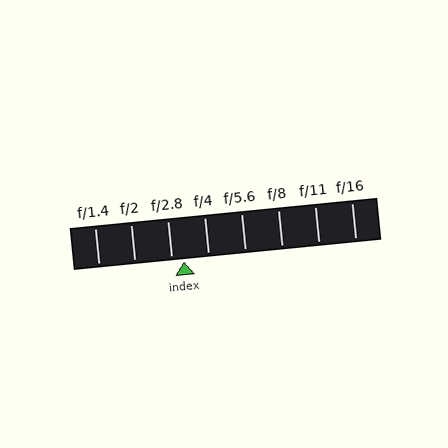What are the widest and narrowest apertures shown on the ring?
The widest aperture shown is f/1.4 and the narrowest is f/16.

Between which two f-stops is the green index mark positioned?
The index mark is between f/2.8 and f/4.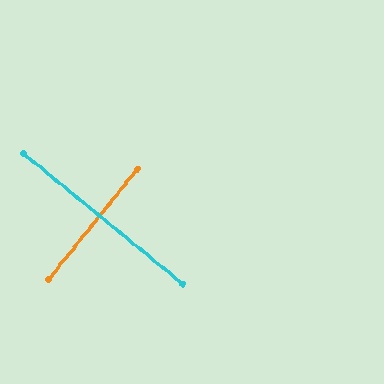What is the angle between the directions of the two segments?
Approximately 90 degrees.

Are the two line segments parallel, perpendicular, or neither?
Perpendicular — they meet at approximately 90°.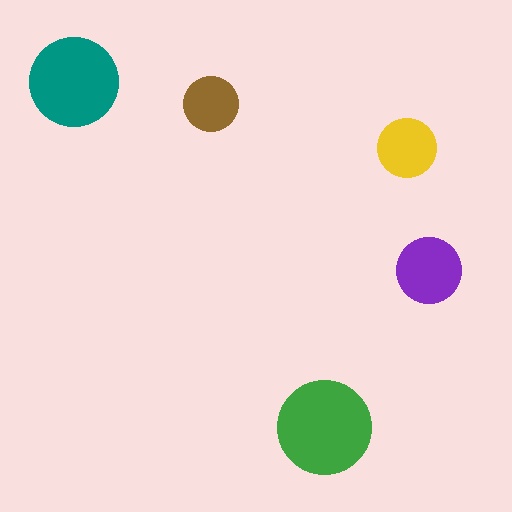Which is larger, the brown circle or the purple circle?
The purple one.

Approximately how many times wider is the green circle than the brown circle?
About 1.5 times wider.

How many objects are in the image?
There are 5 objects in the image.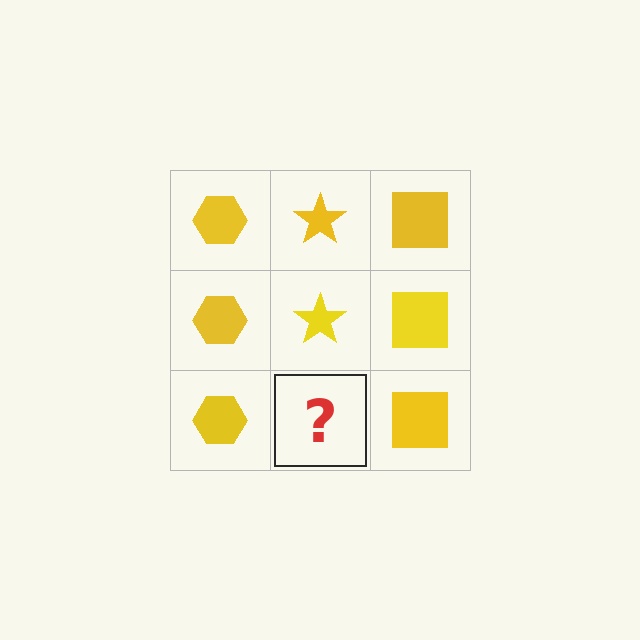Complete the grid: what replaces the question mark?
The question mark should be replaced with a yellow star.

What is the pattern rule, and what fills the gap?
The rule is that each column has a consistent shape. The gap should be filled with a yellow star.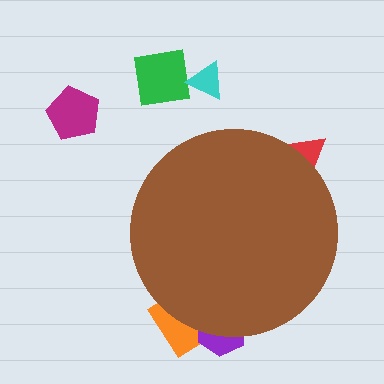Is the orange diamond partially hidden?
Yes, the orange diamond is partially hidden behind the brown circle.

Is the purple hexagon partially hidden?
Yes, the purple hexagon is partially hidden behind the brown circle.